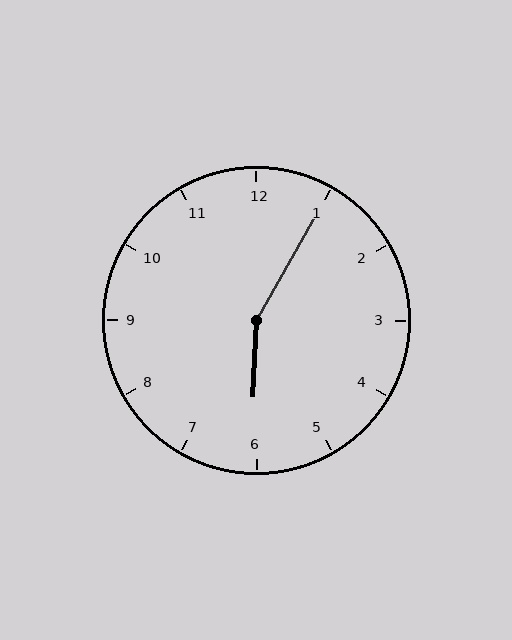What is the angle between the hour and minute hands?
Approximately 152 degrees.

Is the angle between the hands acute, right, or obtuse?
It is obtuse.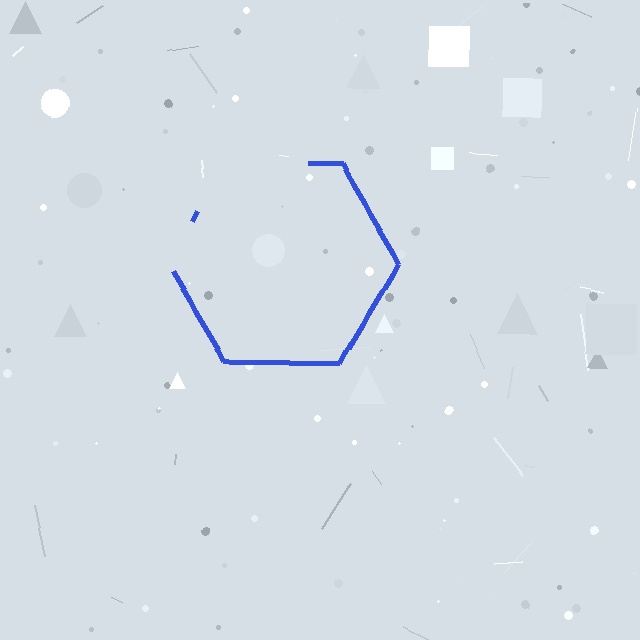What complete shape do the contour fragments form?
The contour fragments form a hexagon.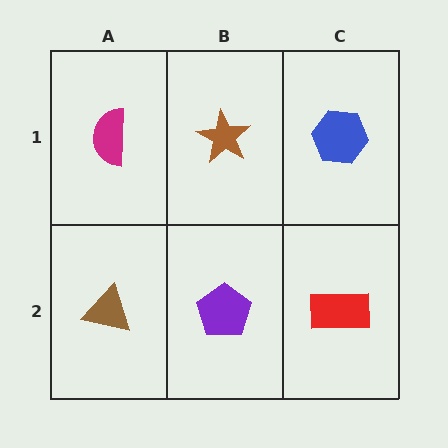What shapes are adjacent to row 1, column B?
A purple pentagon (row 2, column B), a magenta semicircle (row 1, column A), a blue hexagon (row 1, column C).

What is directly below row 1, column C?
A red rectangle.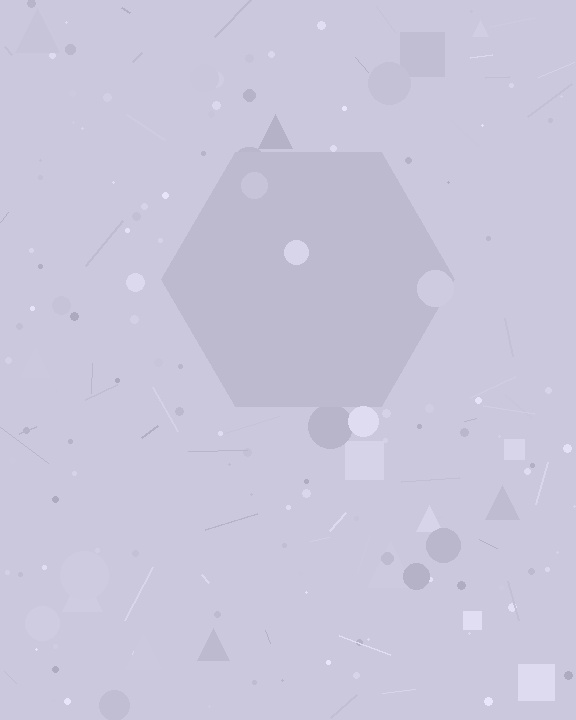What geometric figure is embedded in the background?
A hexagon is embedded in the background.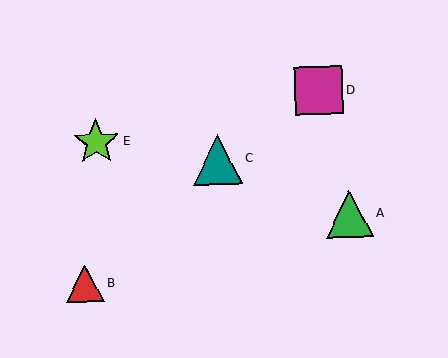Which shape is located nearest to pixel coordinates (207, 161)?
The teal triangle (labeled C) at (218, 160) is nearest to that location.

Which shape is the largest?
The teal triangle (labeled C) is the largest.